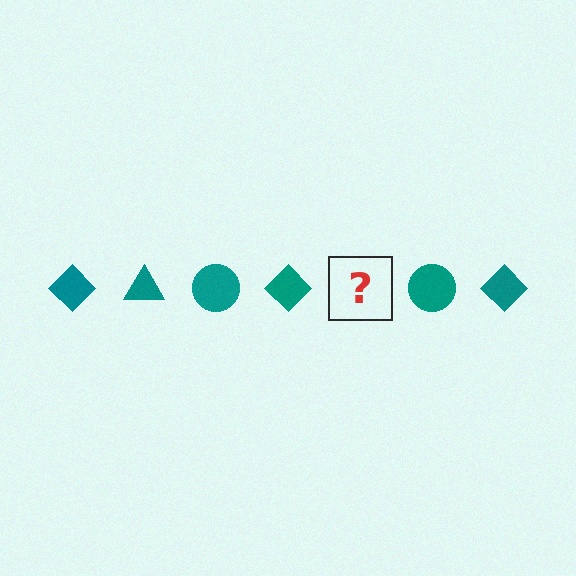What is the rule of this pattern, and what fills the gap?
The rule is that the pattern cycles through diamond, triangle, circle shapes in teal. The gap should be filled with a teal triangle.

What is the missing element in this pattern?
The missing element is a teal triangle.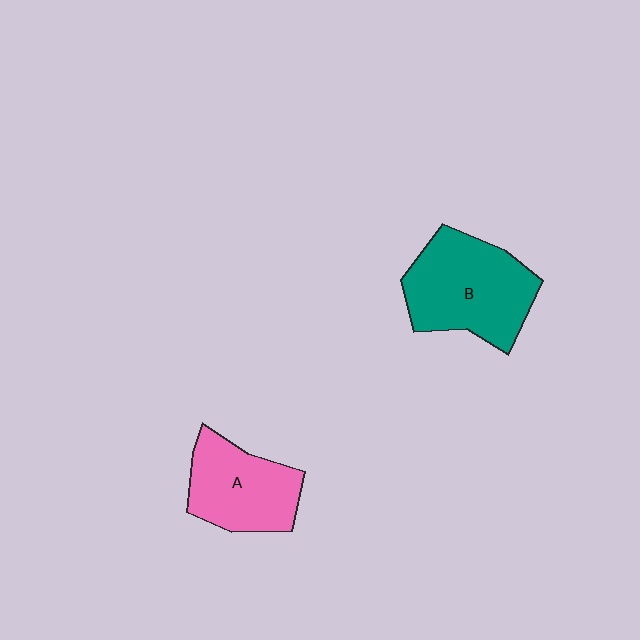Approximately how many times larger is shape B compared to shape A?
Approximately 1.3 times.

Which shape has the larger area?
Shape B (teal).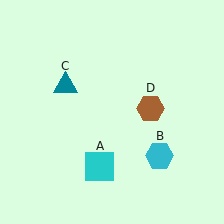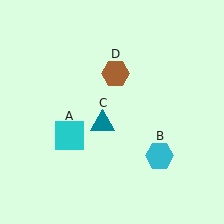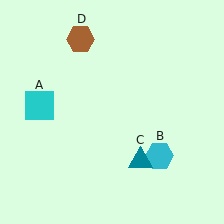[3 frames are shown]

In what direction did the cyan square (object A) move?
The cyan square (object A) moved up and to the left.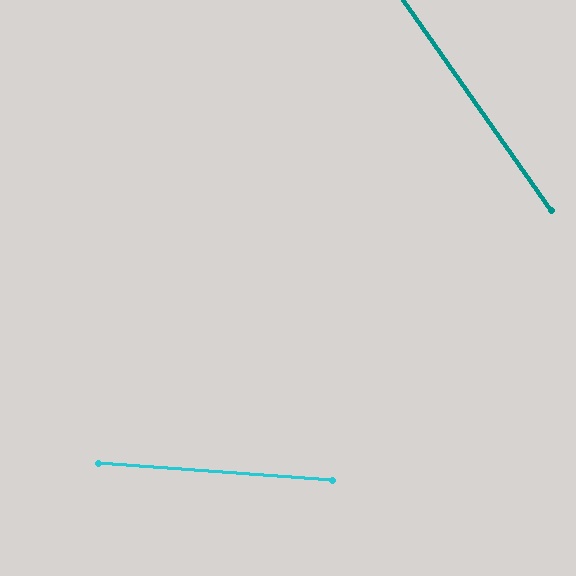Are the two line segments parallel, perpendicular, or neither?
Neither parallel nor perpendicular — they differ by about 51°.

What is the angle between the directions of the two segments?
Approximately 51 degrees.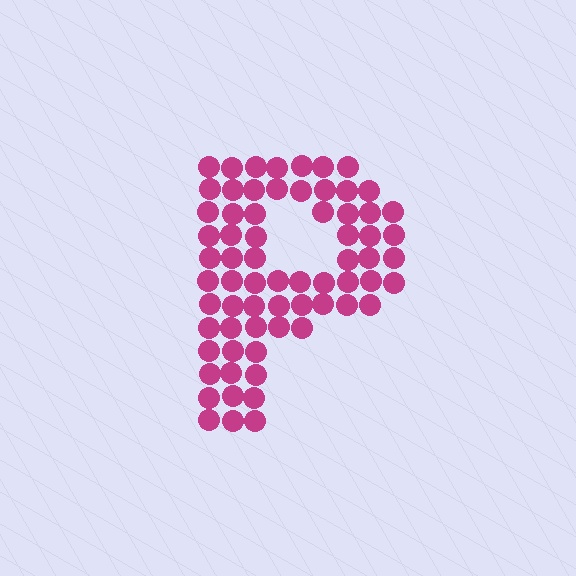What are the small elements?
The small elements are circles.